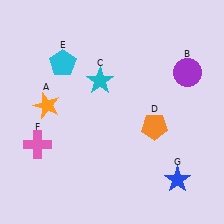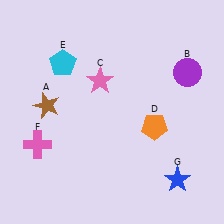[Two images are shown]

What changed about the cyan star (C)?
In Image 1, C is cyan. In Image 2, it changed to pink.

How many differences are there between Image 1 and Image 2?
There are 2 differences between the two images.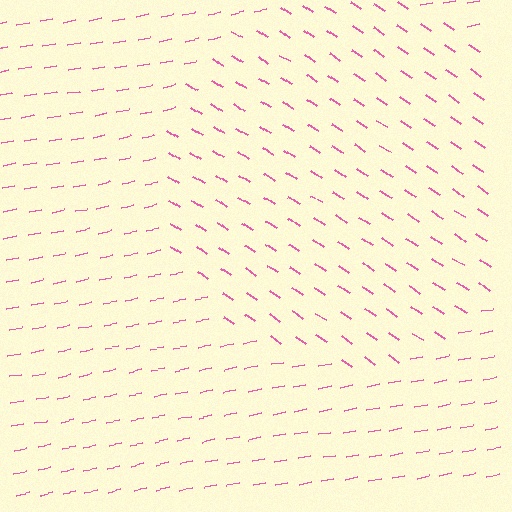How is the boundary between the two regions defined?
The boundary is defined purely by a change in line orientation (approximately 45 degrees difference). All lines are the same color and thickness.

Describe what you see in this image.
The image is filled with small pink line segments. A circle region in the image has lines oriented differently from the surrounding lines, creating a visible texture boundary.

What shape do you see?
I see a circle.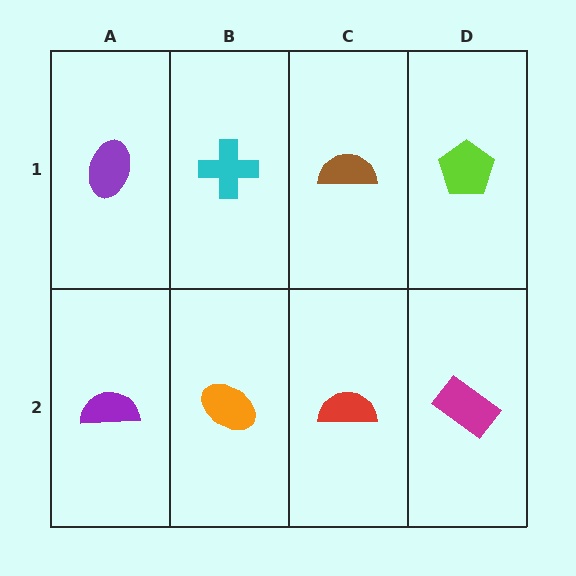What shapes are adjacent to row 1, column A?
A purple semicircle (row 2, column A), a cyan cross (row 1, column B).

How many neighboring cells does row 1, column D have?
2.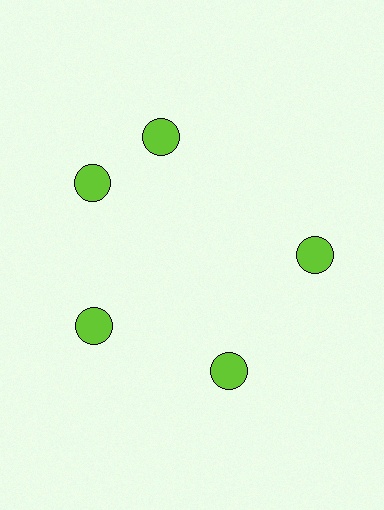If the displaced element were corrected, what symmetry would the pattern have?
It would have 5-fold rotational symmetry — the pattern would map onto itself every 72 degrees.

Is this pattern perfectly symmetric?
No. The 5 lime circles are arranged in a ring, but one element near the 1 o'clock position is rotated out of alignment along the ring, breaking the 5-fold rotational symmetry.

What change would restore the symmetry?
The symmetry would be restored by rotating it back into even spacing with its neighbors so that all 5 circles sit at equal angles and equal distance from the center.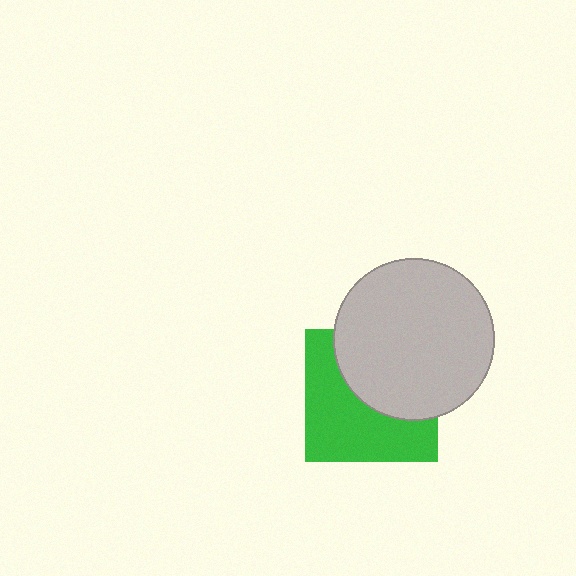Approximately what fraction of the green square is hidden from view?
Roughly 47% of the green square is hidden behind the light gray circle.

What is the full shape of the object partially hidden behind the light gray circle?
The partially hidden object is a green square.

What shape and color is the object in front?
The object in front is a light gray circle.